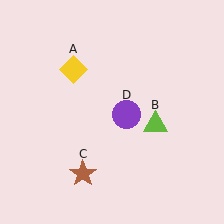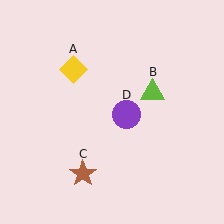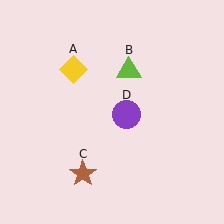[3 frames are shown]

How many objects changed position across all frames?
1 object changed position: lime triangle (object B).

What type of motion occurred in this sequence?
The lime triangle (object B) rotated counterclockwise around the center of the scene.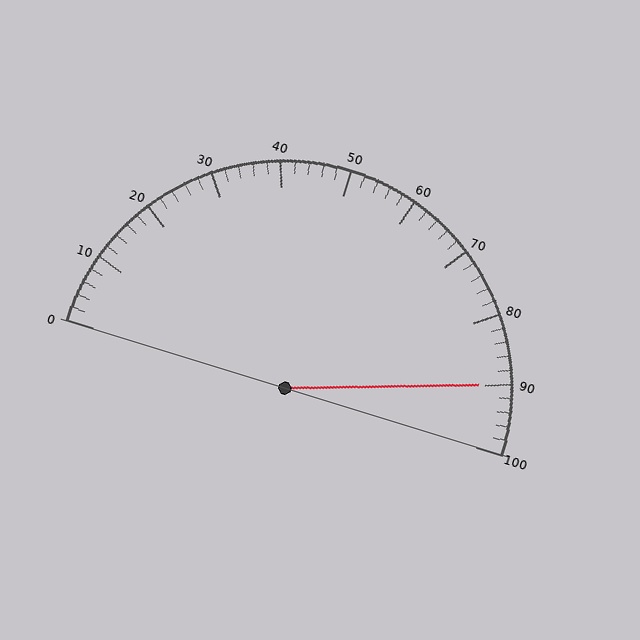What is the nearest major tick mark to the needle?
The nearest major tick mark is 90.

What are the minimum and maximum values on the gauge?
The gauge ranges from 0 to 100.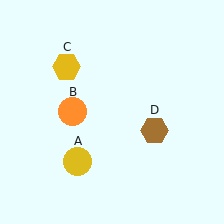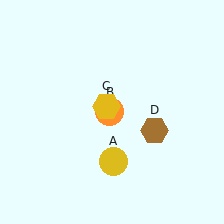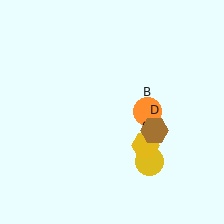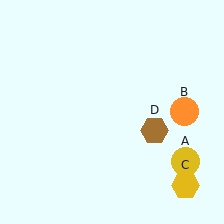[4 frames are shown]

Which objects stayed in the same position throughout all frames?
Brown hexagon (object D) remained stationary.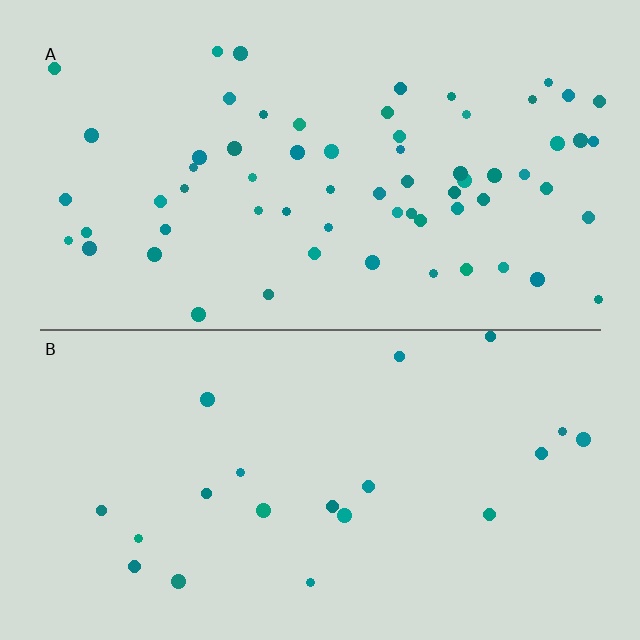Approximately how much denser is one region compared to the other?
Approximately 3.2× — region A over region B.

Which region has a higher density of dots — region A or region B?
A (the top).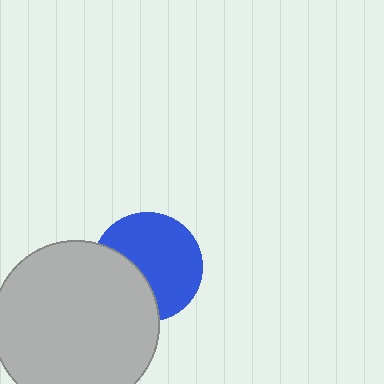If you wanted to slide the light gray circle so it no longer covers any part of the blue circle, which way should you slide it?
Slide it toward the lower-left — that is the most direct way to separate the two shapes.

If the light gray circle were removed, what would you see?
You would see the complete blue circle.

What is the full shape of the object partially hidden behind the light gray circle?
The partially hidden object is a blue circle.